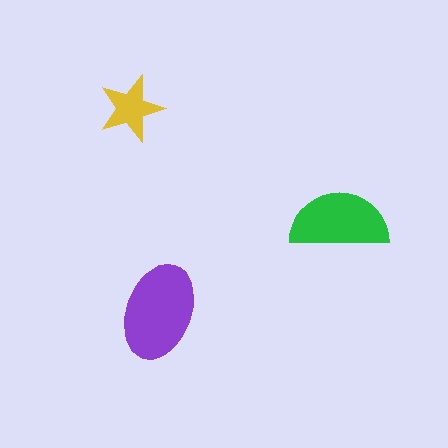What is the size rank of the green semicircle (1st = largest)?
2nd.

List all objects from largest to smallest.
The purple ellipse, the green semicircle, the yellow star.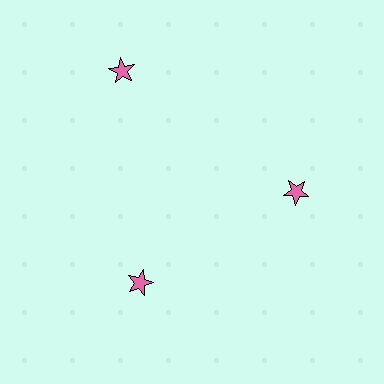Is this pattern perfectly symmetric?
No. The 3 pink stars are arranged in a ring, but one element near the 11 o'clock position is pushed outward from the center, breaking the 3-fold rotational symmetry.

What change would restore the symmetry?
The symmetry would be restored by moving it inward, back onto the ring so that all 3 stars sit at equal angles and equal distance from the center.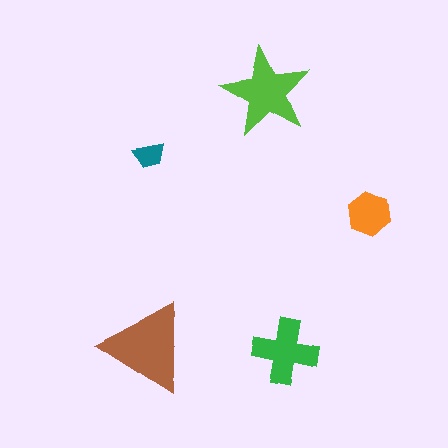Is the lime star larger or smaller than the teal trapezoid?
Larger.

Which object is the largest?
The brown triangle.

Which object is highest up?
The lime star is topmost.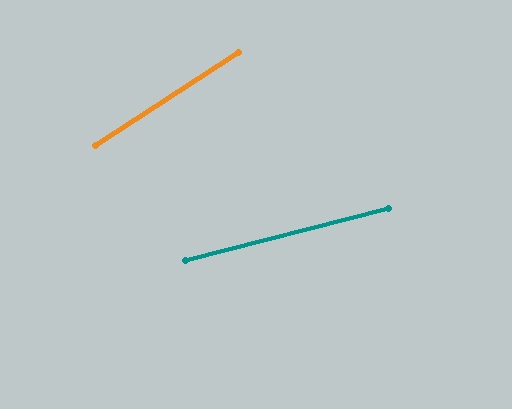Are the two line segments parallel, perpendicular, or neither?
Neither parallel nor perpendicular — they differ by about 19°.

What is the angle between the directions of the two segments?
Approximately 19 degrees.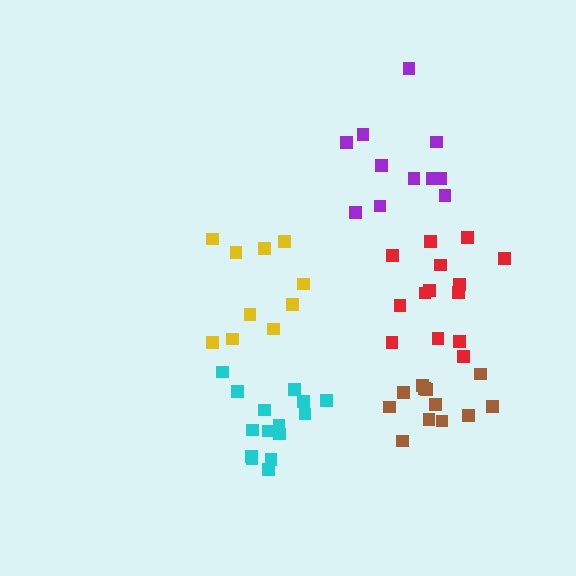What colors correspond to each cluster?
The clusters are colored: brown, cyan, yellow, red, purple.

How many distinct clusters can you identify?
There are 5 distinct clusters.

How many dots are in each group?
Group 1: 12 dots, Group 2: 15 dots, Group 3: 10 dots, Group 4: 14 dots, Group 5: 11 dots (62 total).